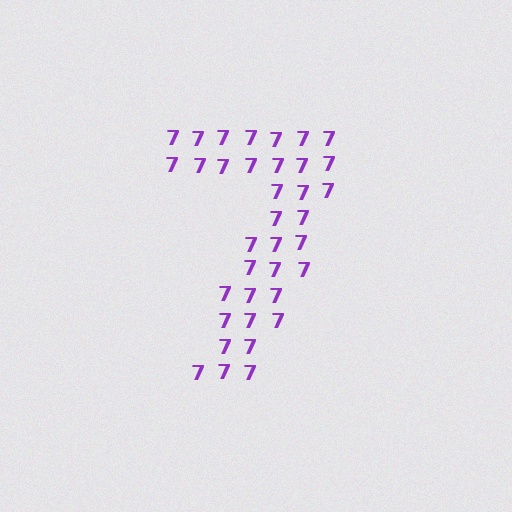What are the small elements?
The small elements are digit 7's.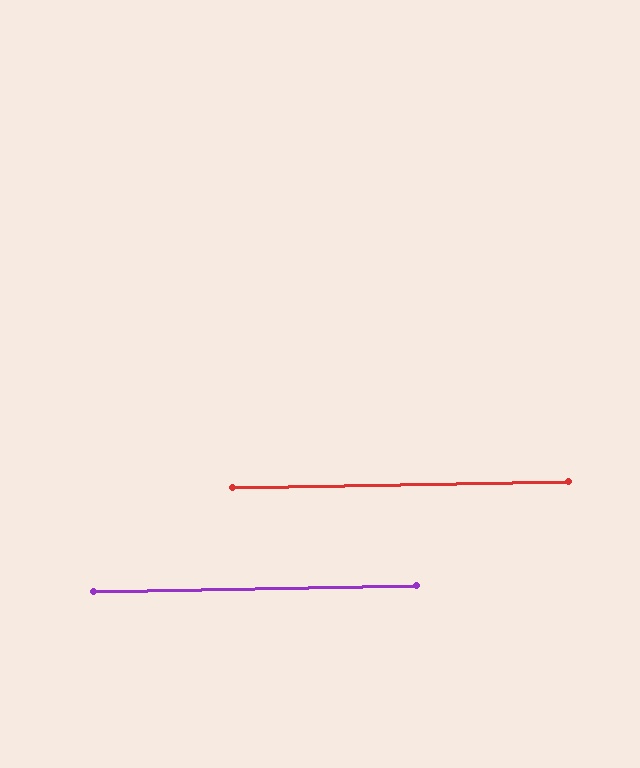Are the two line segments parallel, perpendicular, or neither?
Parallel — their directions differ by only 0.2°.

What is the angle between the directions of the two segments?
Approximately 0 degrees.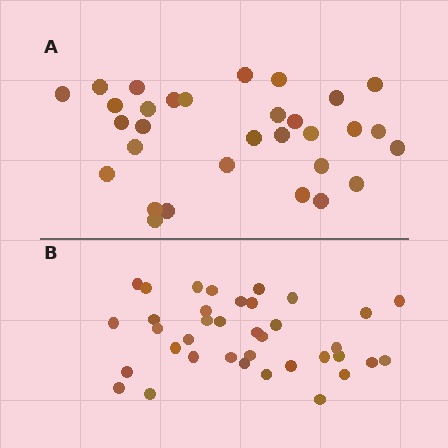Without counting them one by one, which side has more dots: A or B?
Region B (the bottom region) has more dots.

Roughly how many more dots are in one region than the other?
Region B has about 6 more dots than region A.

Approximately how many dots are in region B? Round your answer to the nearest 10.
About 40 dots. (The exact count is 37, which rounds to 40.)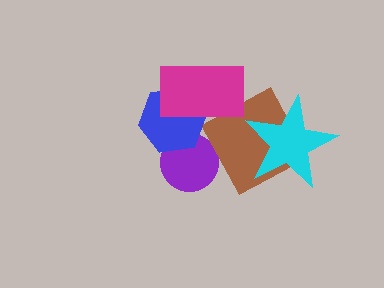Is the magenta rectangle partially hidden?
No, no other shape covers it.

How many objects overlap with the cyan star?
1 object overlaps with the cyan star.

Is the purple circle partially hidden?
Yes, it is partially covered by another shape.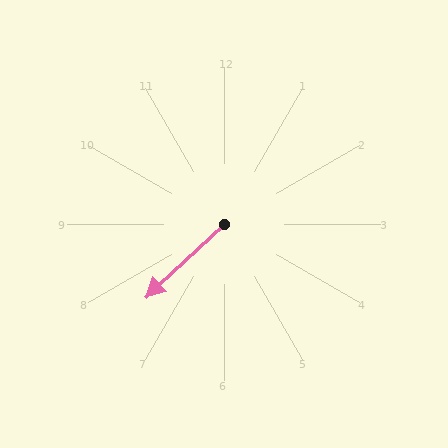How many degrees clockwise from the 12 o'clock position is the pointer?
Approximately 227 degrees.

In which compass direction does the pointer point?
Southwest.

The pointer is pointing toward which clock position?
Roughly 8 o'clock.